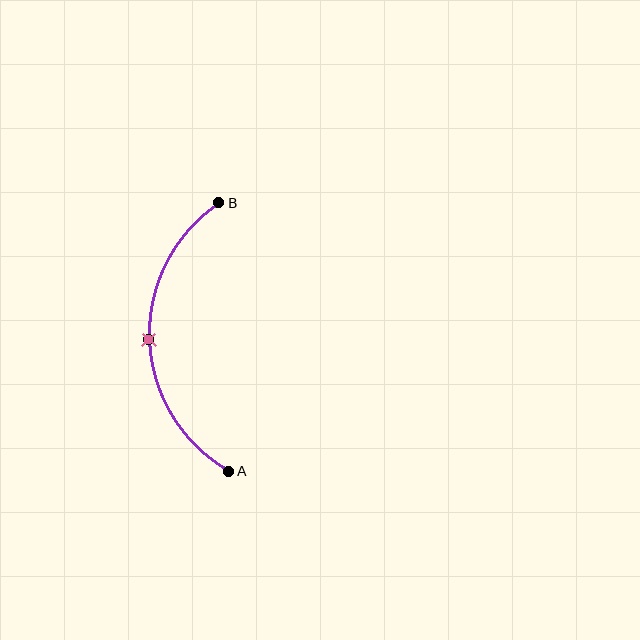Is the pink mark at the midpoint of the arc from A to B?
Yes. The pink mark lies on the arc at equal arc-length from both A and B — it is the arc midpoint.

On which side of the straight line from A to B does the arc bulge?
The arc bulges to the left of the straight line connecting A and B.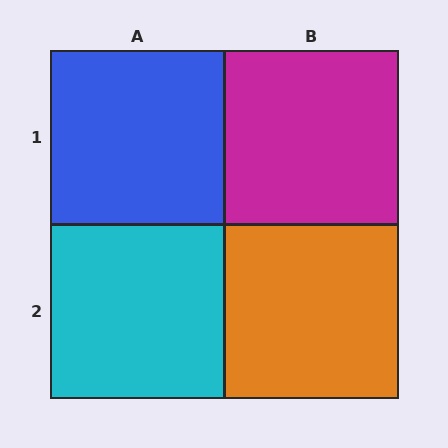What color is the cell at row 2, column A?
Cyan.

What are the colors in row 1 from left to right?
Blue, magenta.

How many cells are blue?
1 cell is blue.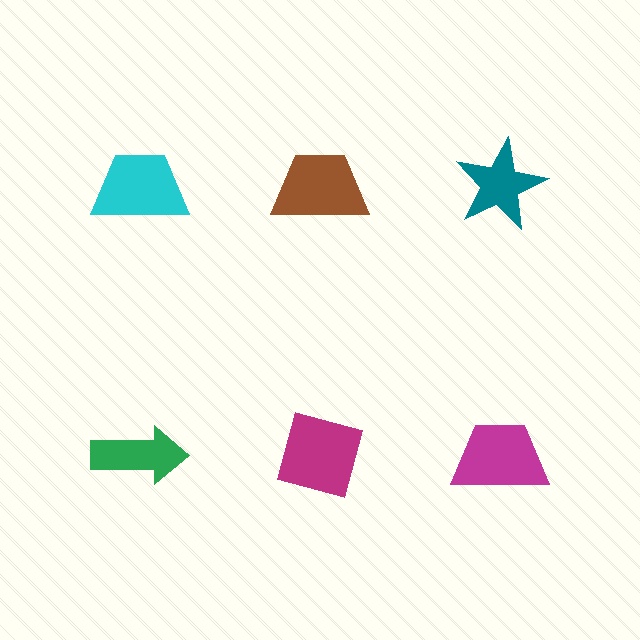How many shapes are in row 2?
3 shapes.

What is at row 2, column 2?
A magenta square.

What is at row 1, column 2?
A brown trapezoid.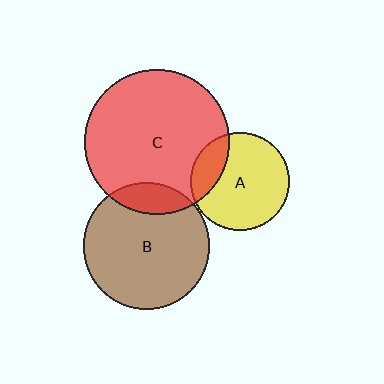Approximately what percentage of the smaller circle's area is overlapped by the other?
Approximately 20%.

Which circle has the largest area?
Circle C (red).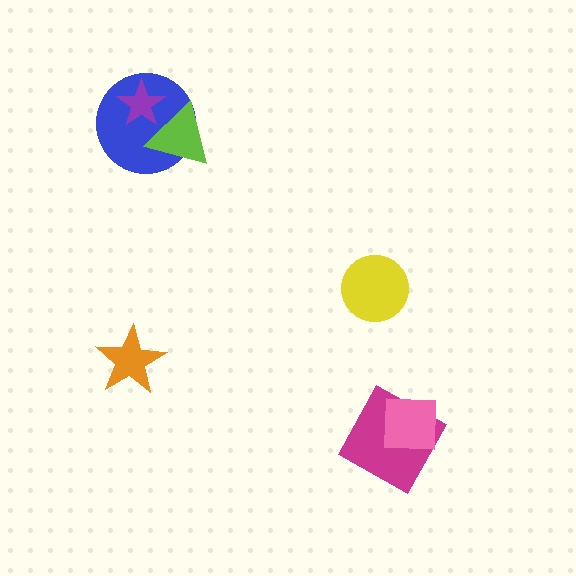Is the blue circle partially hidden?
Yes, it is partially covered by another shape.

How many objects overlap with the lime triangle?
2 objects overlap with the lime triangle.